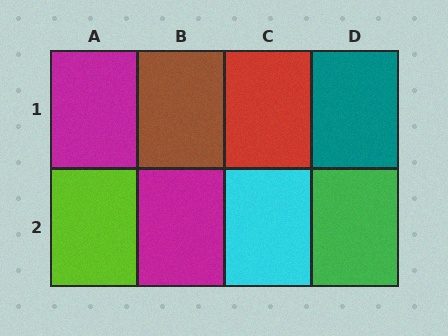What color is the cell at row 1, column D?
Teal.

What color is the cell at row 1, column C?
Red.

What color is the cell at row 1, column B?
Brown.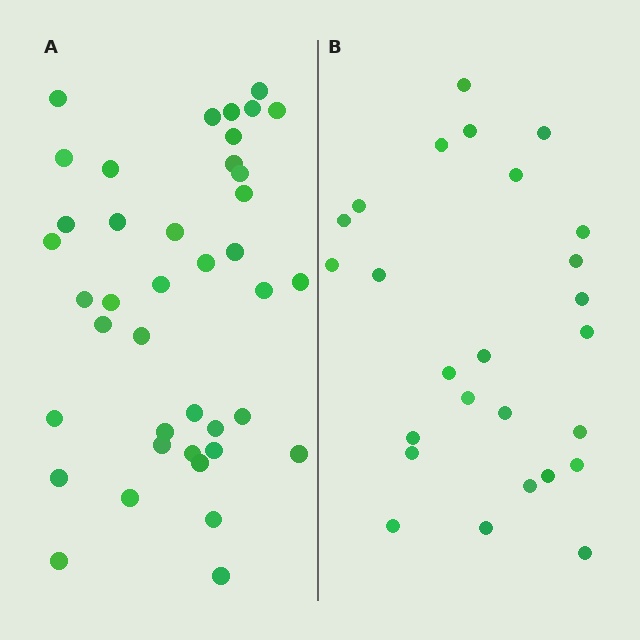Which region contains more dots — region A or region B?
Region A (the left region) has more dots.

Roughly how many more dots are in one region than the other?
Region A has approximately 15 more dots than region B.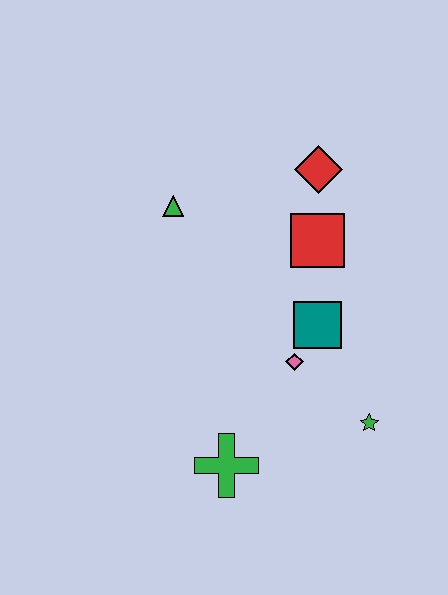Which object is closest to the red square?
The red diamond is closest to the red square.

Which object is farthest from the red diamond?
The green cross is farthest from the red diamond.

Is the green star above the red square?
No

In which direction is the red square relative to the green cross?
The red square is above the green cross.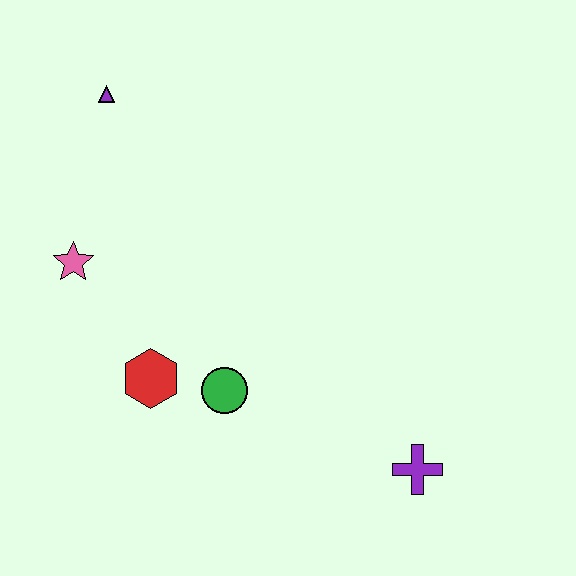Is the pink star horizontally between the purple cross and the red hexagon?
No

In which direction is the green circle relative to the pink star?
The green circle is to the right of the pink star.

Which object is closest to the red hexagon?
The green circle is closest to the red hexagon.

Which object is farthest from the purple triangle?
The purple cross is farthest from the purple triangle.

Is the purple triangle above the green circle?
Yes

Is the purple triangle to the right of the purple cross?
No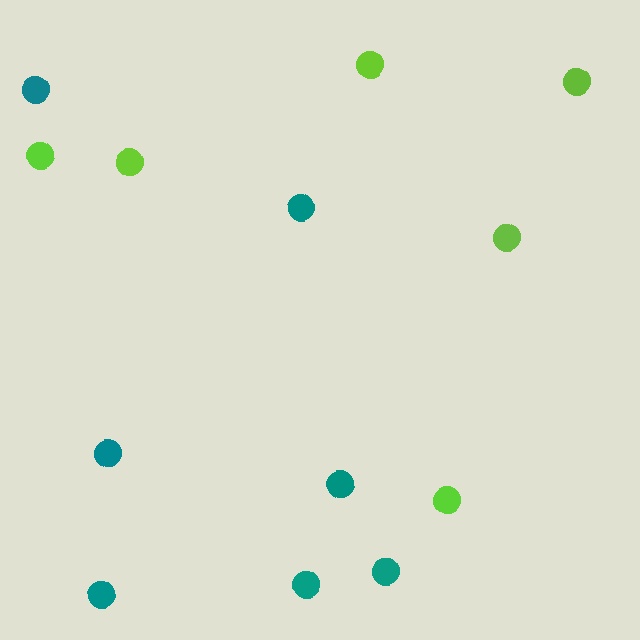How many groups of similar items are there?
There are 2 groups: one group of lime circles (6) and one group of teal circles (7).